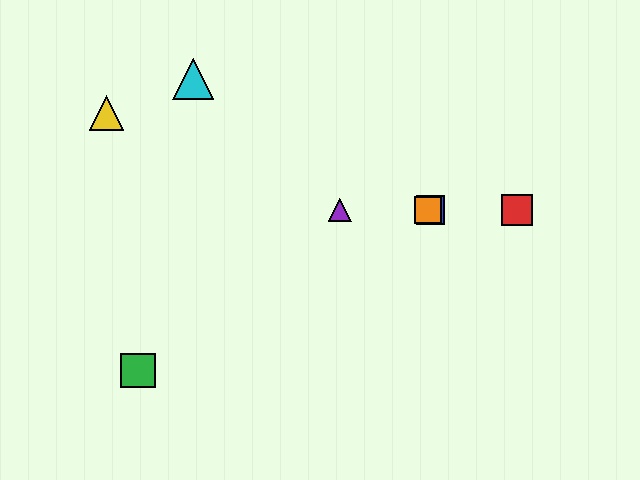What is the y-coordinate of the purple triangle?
The purple triangle is at y≈210.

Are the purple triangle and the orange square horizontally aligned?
Yes, both are at y≈210.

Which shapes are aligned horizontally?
The red square, the blue square, the purple triangle, the orange square are aligned horizontally.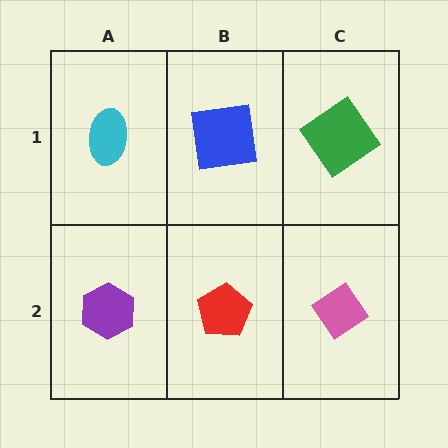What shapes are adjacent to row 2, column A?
A cyan ellipse (row 1, column A), a red pentagon (row 2, column B).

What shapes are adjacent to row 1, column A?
A purple hexagon (row 2, column A), a blue square (row 1, column B).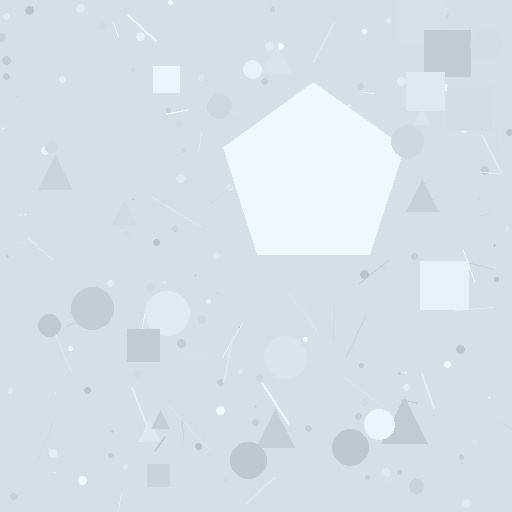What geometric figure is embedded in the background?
A pentagon is embedded in the background.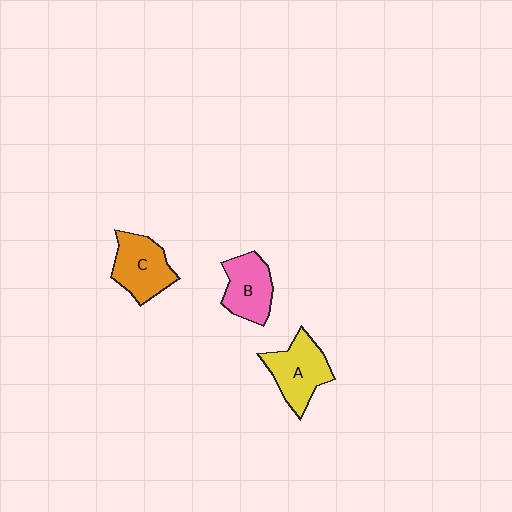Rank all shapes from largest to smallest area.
From largest to smallest: A (yellow), C (orange), B (pink).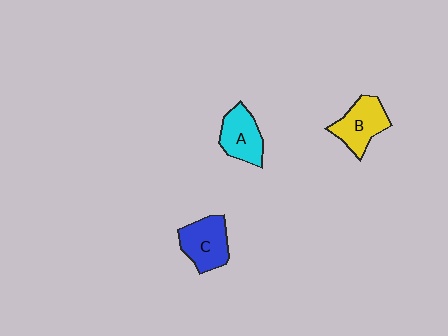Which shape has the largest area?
Shape C (blue).